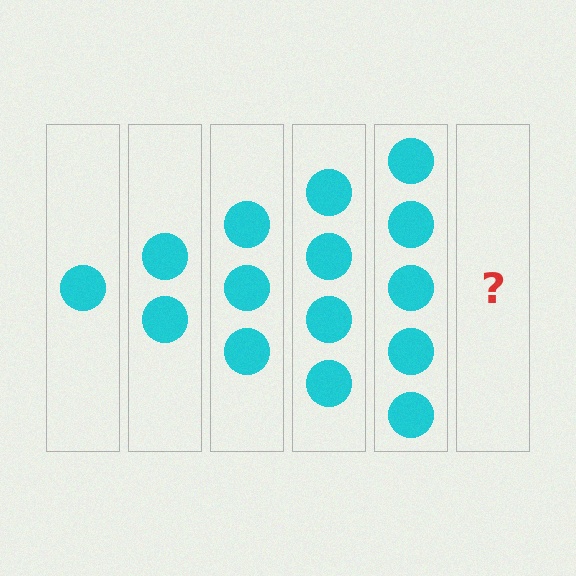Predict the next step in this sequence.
The next step is 6 circles.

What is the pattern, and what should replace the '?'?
The pattern is that each step adds one more circle. The '?' should be 6 circles.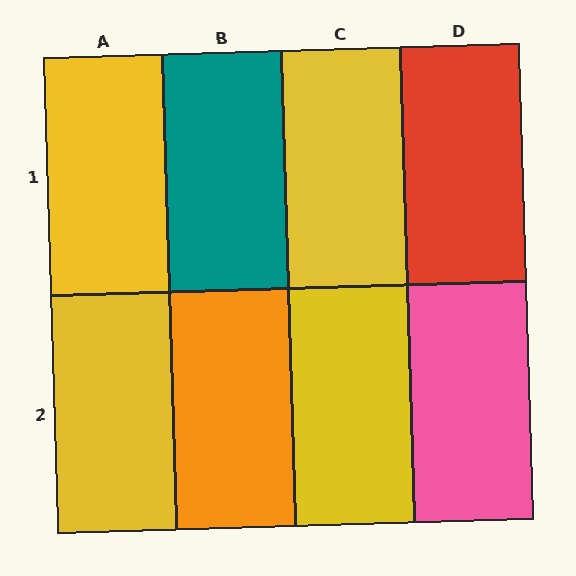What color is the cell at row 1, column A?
Yellow.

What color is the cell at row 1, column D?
Red.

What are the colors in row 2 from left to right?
Yellow, orange, yellow, pink.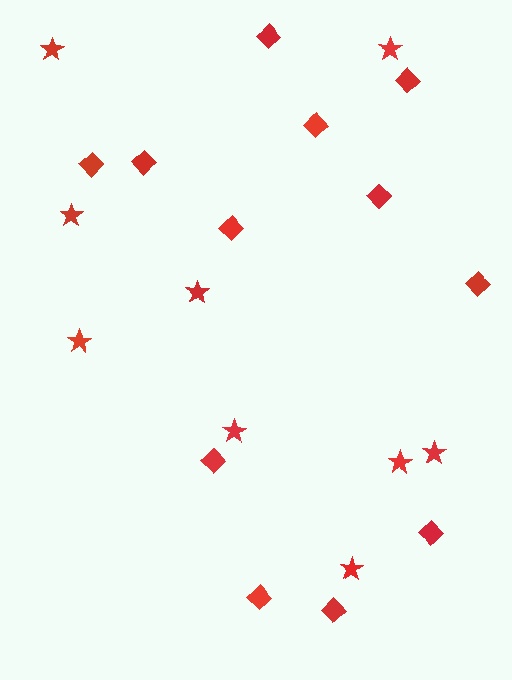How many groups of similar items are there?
There are 2 groups: one group of stars (9) and one group of diamonds (12).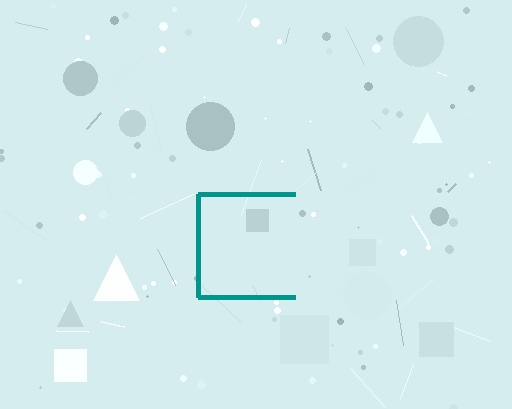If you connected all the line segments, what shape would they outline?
They would outline a square.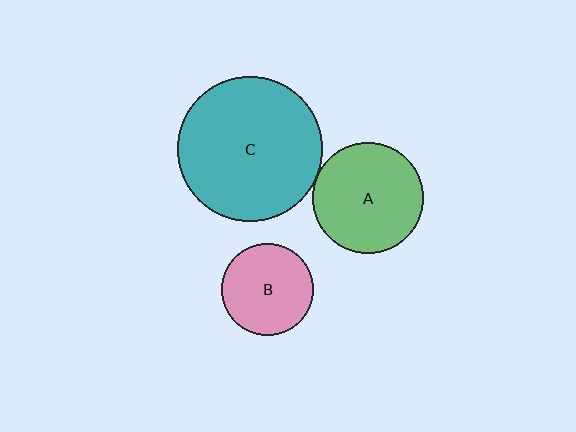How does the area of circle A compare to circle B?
Approximately 1.5 times.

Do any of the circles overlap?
No, none of the circles overlap.